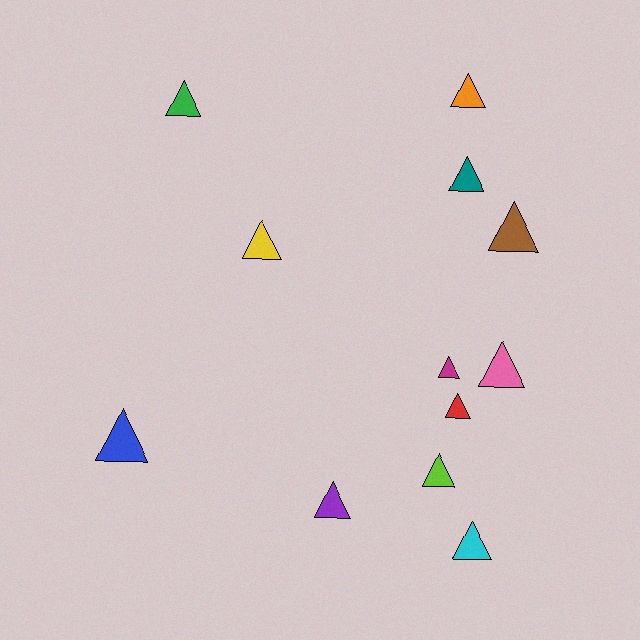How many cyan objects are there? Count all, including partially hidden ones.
There is 1 cyan object.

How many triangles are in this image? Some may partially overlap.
There are 12 triangles.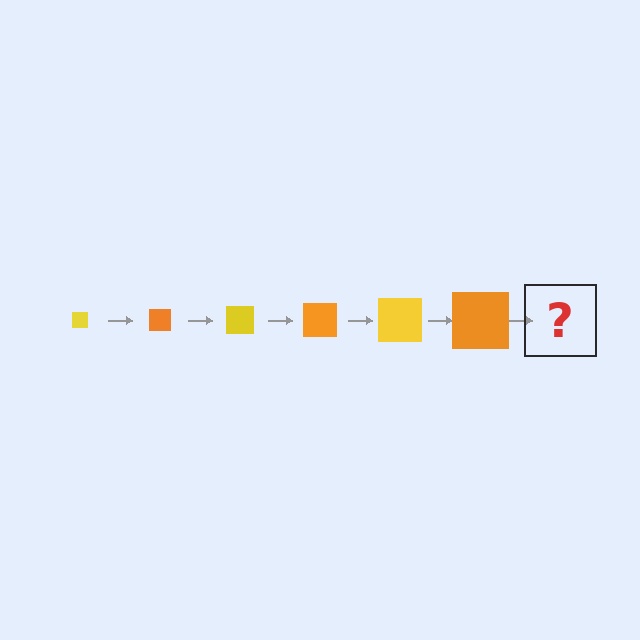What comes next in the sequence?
The next element should be a yellow square, larger than the previous one.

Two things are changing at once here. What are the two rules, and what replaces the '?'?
The two rules are that the square grows larger each step and the color cycles through yellow and orange. The '?' should be a yellow square, larger than the previous one.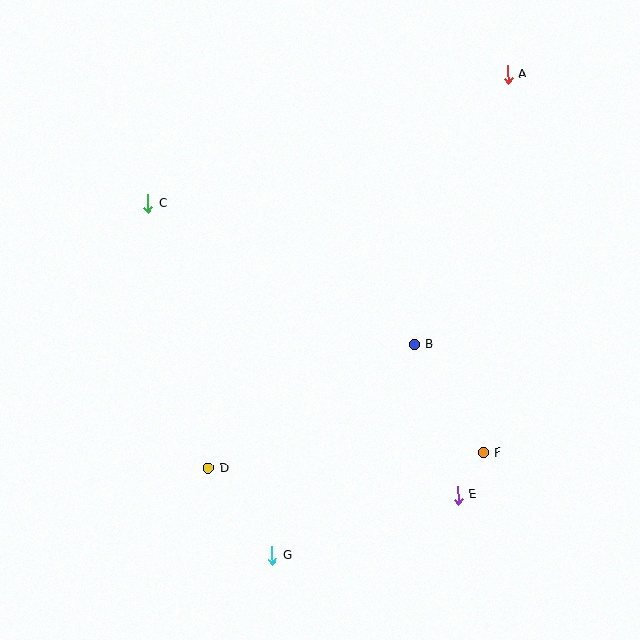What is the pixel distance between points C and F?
The distance between C and F is 418 pixels.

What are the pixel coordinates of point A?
Point A is at (507, 74).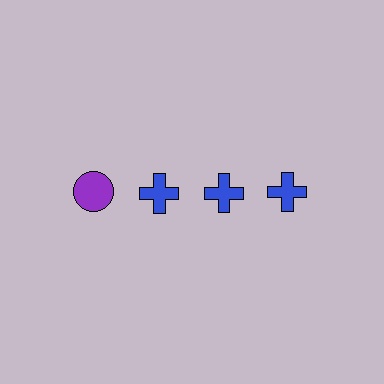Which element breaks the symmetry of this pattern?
The purple circle in the top row, leftmost column breaks the symmetry. All other shapes are blue crosses.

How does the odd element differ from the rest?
It differs in both color (purple instead of blue) and shape (circle instead of cross).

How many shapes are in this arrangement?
There are 4 shapes arranged in a grid pattern.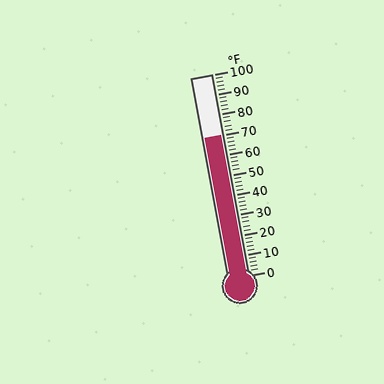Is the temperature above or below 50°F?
The temperature is above 50°F.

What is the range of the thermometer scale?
The thermometer scale ranges from 0°F to 100°F.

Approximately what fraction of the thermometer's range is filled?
The thermometer is filled to approximately 70% of its range.